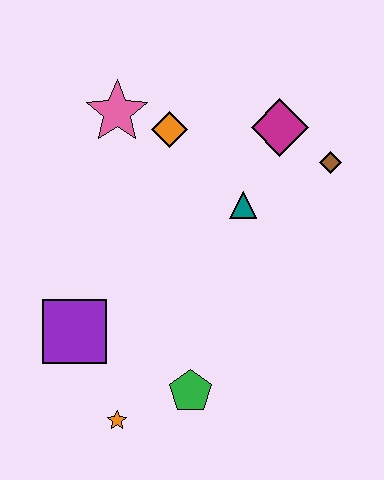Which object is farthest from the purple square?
The brown diamond is farthest from the purple square.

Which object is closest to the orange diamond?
The pink star is closest to the orange diamond.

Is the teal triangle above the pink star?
No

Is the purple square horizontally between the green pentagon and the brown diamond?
No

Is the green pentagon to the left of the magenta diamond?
Yes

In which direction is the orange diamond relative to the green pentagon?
The orange diamond is above the green pentagon.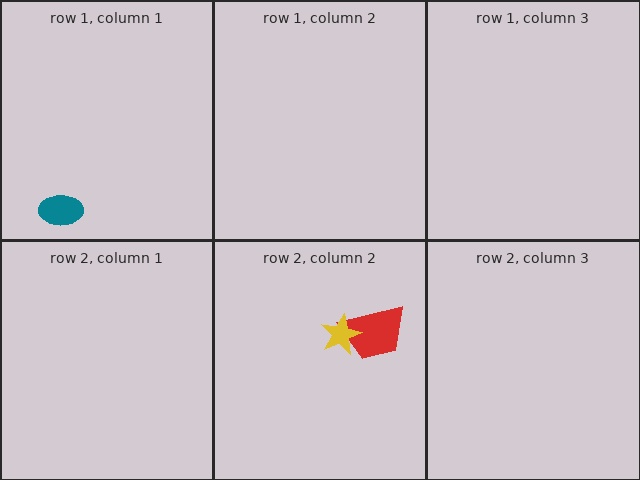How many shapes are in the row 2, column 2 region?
2.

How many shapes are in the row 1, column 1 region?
1.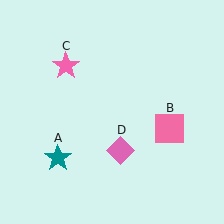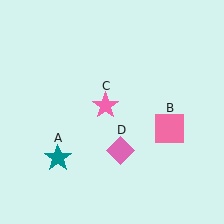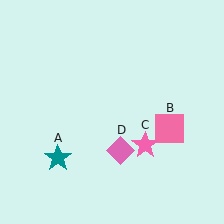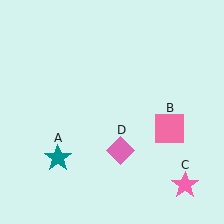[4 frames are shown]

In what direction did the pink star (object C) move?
The pink star (object C) moved down and to the right.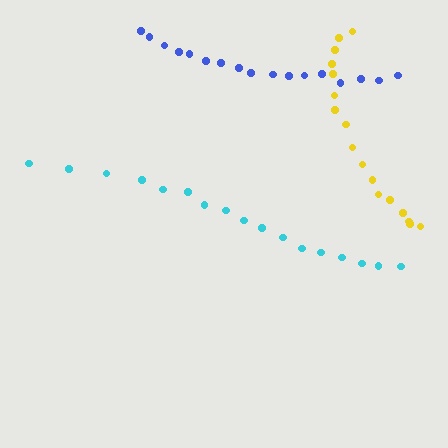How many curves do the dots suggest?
There are 3 distinct paths.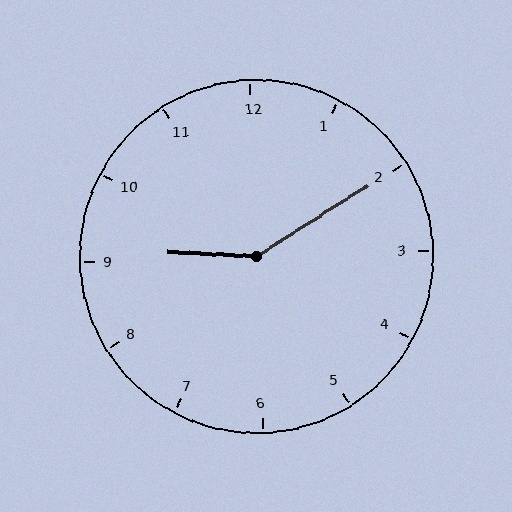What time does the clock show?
9:10.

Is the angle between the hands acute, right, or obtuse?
It is obtuse.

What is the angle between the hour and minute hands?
Approximately 145 degrees.